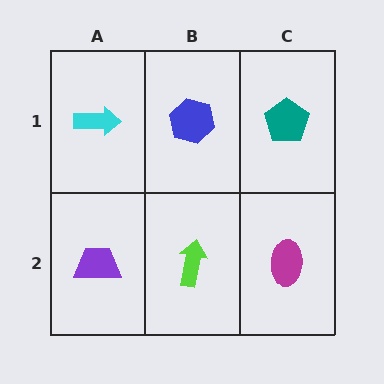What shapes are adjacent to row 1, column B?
A lime arrow (row 2, column B), a cyan arrow (row 1, column A), a teal pentagon (row 1, column C).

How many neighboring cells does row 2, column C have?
2.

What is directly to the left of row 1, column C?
A blue hexagon.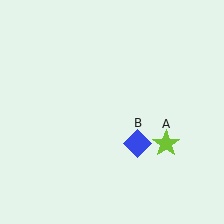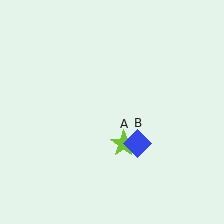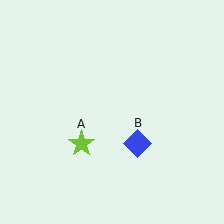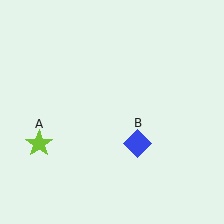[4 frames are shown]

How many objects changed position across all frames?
1 object changed position: lime star (object A).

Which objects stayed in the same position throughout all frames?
Blue diamond (object B) remained stationary.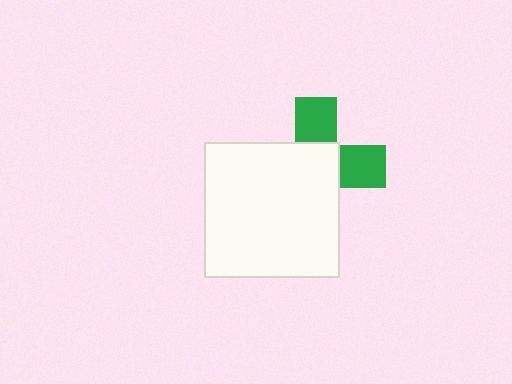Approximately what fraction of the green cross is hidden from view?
Roughly 62% of the green cross is hidden behind the white square.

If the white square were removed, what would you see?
You would see the complete green cross.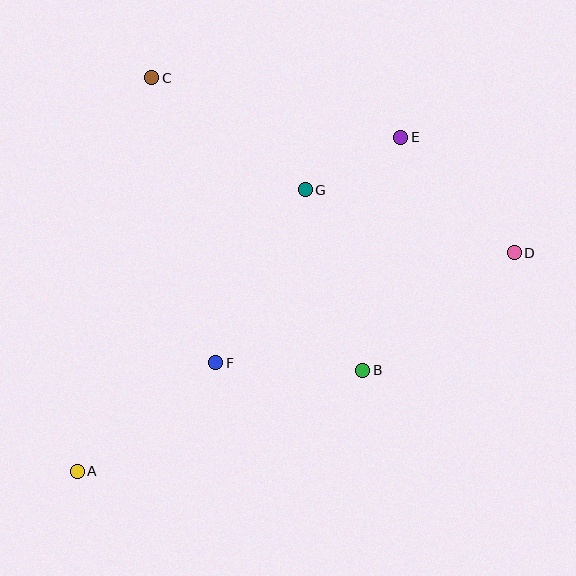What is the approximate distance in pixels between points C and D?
The distance between C and D is approximately 403 pixels.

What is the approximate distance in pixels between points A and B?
The distance between A and B is approximately 303 pixels.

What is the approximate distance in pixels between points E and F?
The distance between E and F is approximately 292 pixels.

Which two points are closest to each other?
Points E and G are closest to each other.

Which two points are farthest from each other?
Points A and D are farthest from each other.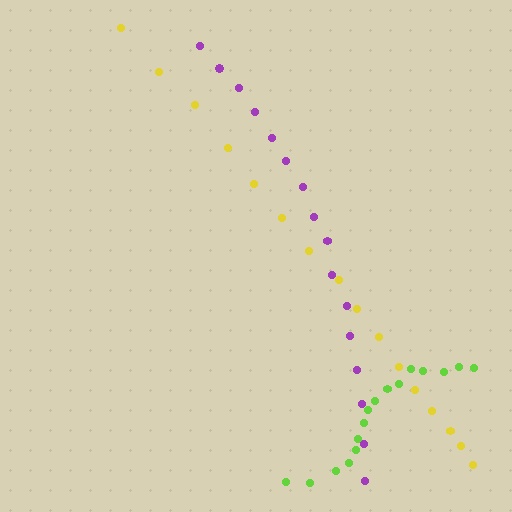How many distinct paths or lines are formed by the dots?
There are 3 distinct paths.